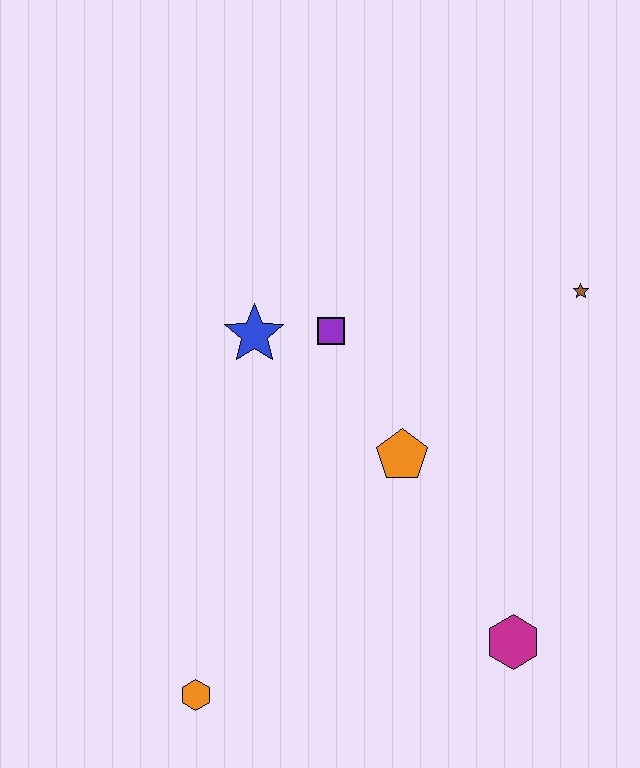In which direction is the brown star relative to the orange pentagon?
The brown star is to the right of the orange pentagon.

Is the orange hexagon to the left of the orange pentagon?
Yes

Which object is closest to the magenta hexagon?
The orange pentagon is closest to the magenta hexagon.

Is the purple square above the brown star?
No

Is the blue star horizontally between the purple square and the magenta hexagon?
No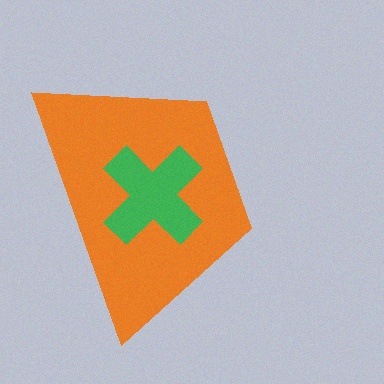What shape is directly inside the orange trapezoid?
The green cross.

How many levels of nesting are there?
2.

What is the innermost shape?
The green cross.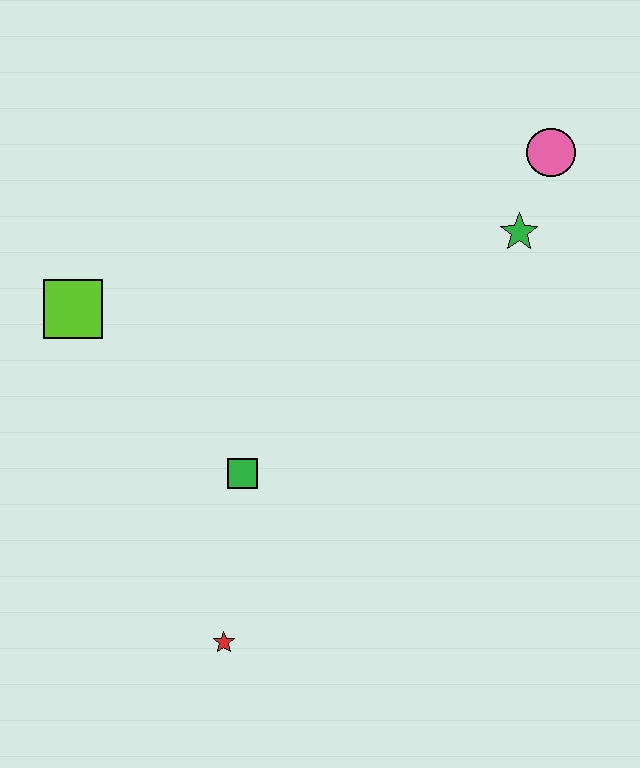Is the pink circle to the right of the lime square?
Yes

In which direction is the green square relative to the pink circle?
The green square is below the pink circle.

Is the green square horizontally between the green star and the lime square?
Yes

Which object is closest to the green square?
The red star is closest to the green square.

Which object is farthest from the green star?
The red star is farthest from the green star.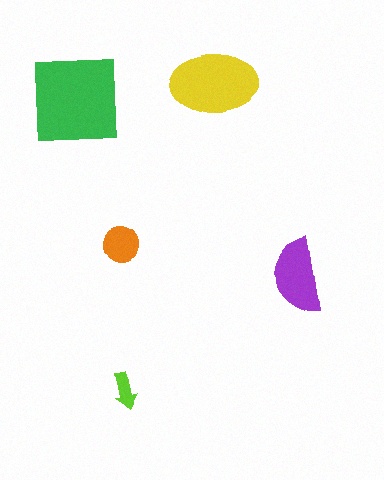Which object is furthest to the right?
The purple semicircle is rightmost.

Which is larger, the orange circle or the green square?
The green square.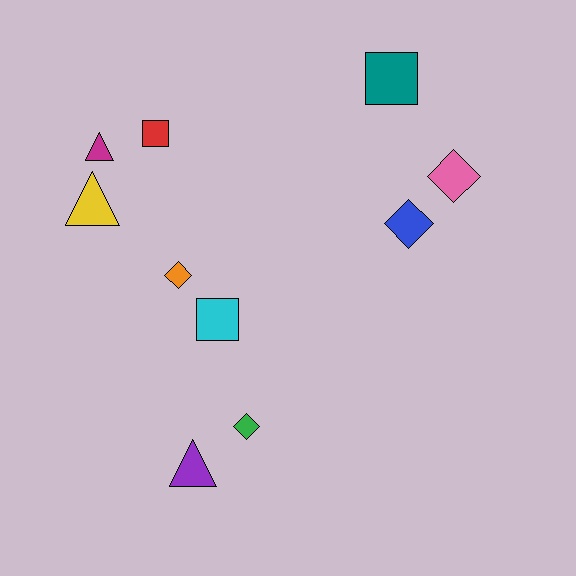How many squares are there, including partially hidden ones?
There are 3 squares.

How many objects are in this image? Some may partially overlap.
There are 10 objects.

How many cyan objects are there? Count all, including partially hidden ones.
There is 1 cyan object.